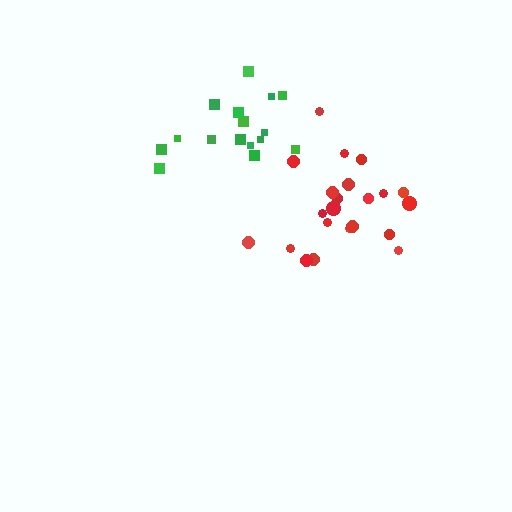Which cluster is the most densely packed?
Green.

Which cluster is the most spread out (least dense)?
Red.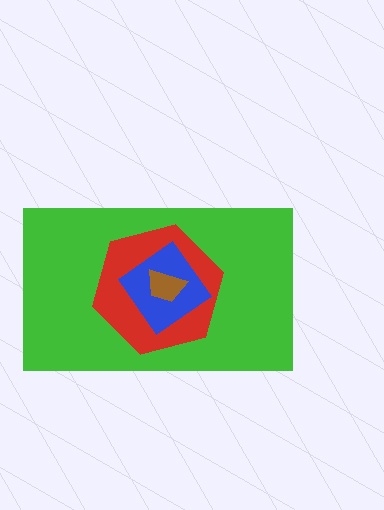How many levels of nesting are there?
4.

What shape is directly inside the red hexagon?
The blue diamond.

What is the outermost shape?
The green rectangle.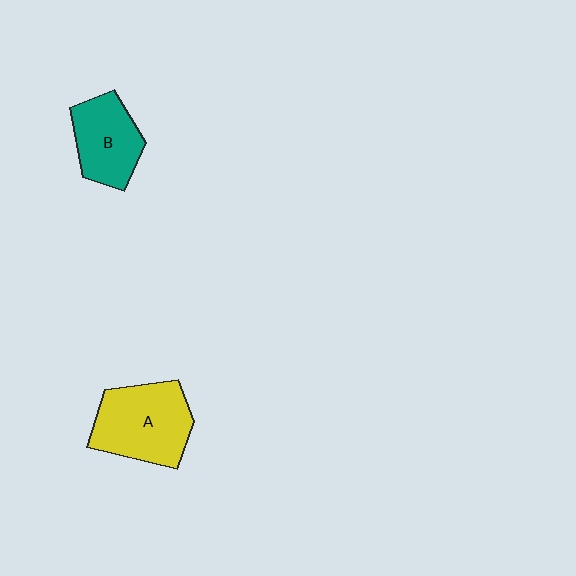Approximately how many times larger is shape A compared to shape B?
Approximately 1.3 times.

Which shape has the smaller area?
Shape B (teal).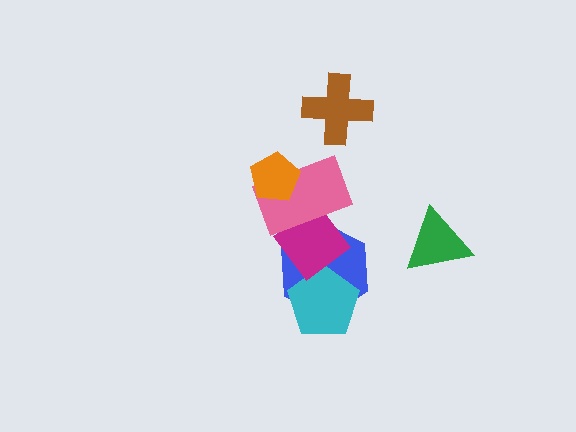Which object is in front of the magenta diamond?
The pink rectangle is in front of the magenta diamond.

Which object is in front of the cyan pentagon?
The magenta diamond is in front of the cyan pentagon.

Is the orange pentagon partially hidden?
No, no other shape covers it.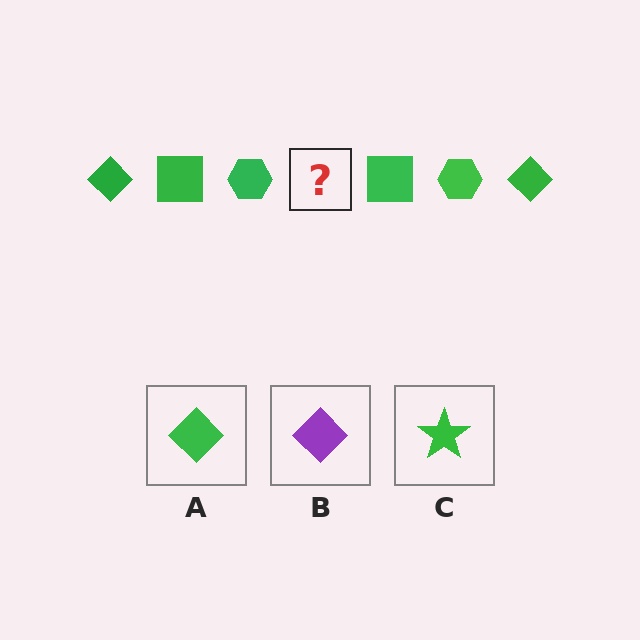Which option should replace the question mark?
Option A.